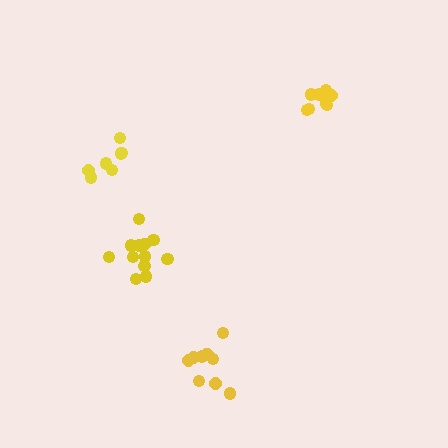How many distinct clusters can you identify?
There are 4 distinct clusters.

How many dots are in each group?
Group 1: 12 dots, Group 2: 7 dots, Group 3: 10 dots, Group 4: 9 dots (38 total).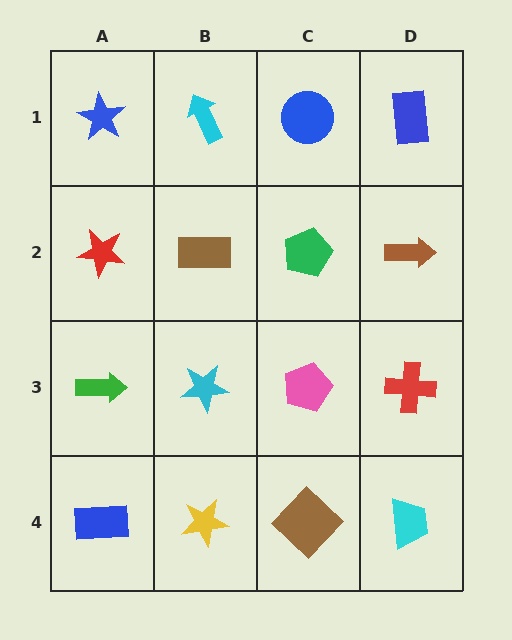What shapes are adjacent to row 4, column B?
A cyan star (row 3, column B), a blue rectangle (row 4, column A), a brown diamond (row 4, column C).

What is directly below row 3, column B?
A yellow star.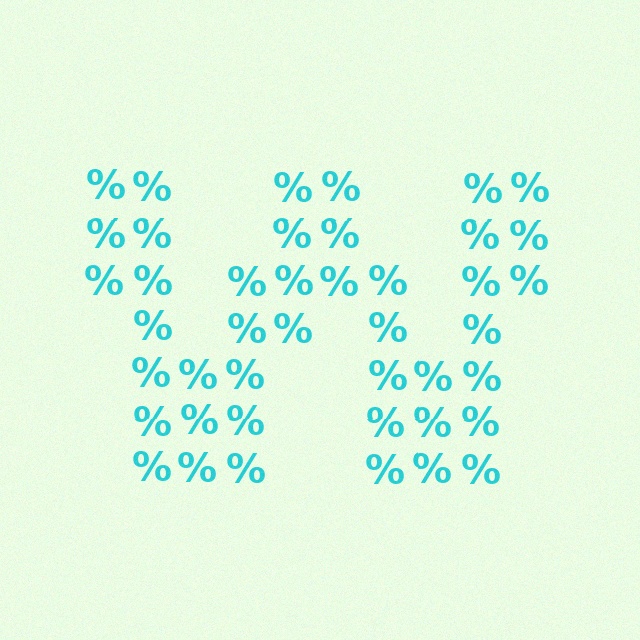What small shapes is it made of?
It is made of small percent signs.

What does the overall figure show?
The overall figure shows the letter W.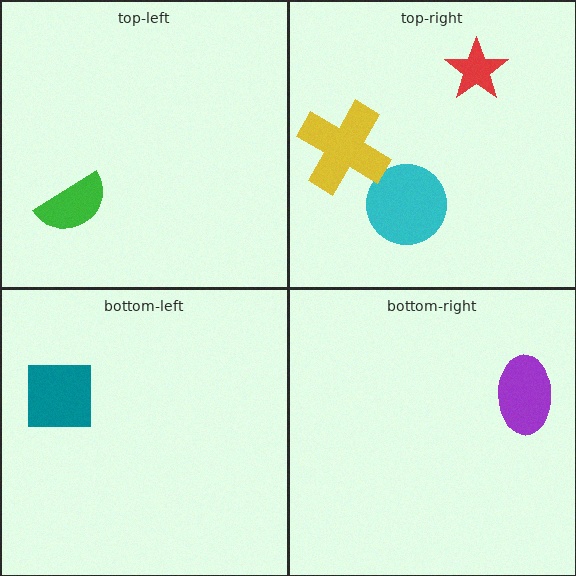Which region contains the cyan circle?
The top-right region.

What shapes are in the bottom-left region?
The teal square.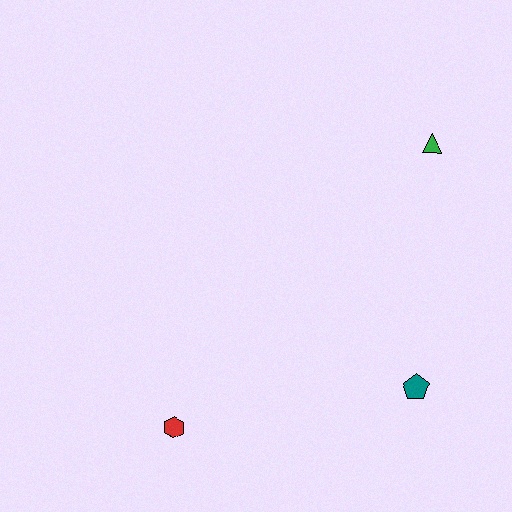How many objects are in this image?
There are 3 objects.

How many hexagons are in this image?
There is 1 hexagon.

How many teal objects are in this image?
There is 1 teal object.